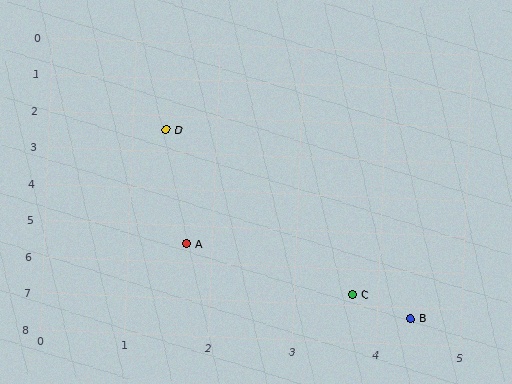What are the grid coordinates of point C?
Point C is at approximately (3.7, 6.7).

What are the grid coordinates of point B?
Point B is at approximately (4.4, 7.3).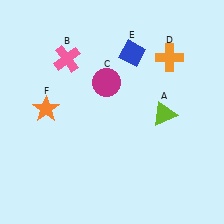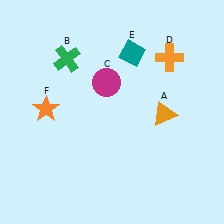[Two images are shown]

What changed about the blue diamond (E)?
In Image 1, E is blue. In Image 2, it changed to teal.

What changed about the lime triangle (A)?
In Image 1, A is lime. In Image 2, it changed to orange.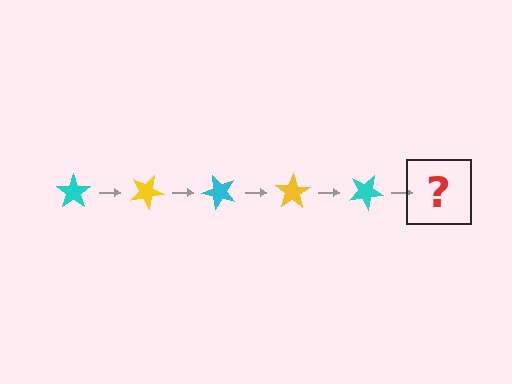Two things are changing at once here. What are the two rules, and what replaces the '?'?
The two rules are that it rotates 25 degrees each step and the color cycles through cyan and yellow. The '?' should be a yellow star, rotated 125 degrees from the start.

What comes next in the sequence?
The next element should be a yellow star, rotated 125 degrees from the start.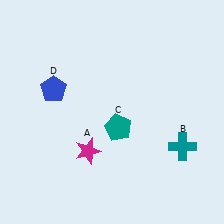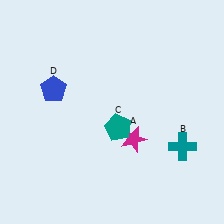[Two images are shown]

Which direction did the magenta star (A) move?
The magenta star (A) moved right.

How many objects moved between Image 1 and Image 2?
1 object moved between the two images.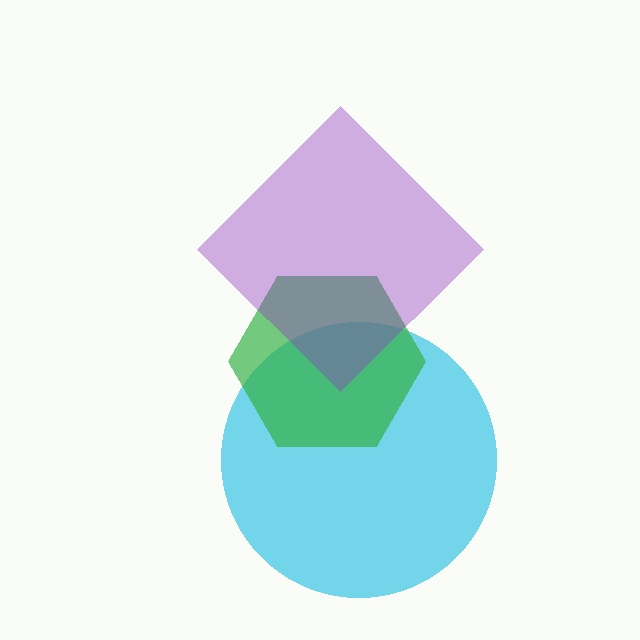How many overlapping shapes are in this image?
There are 3 overlapping shapes in the image.